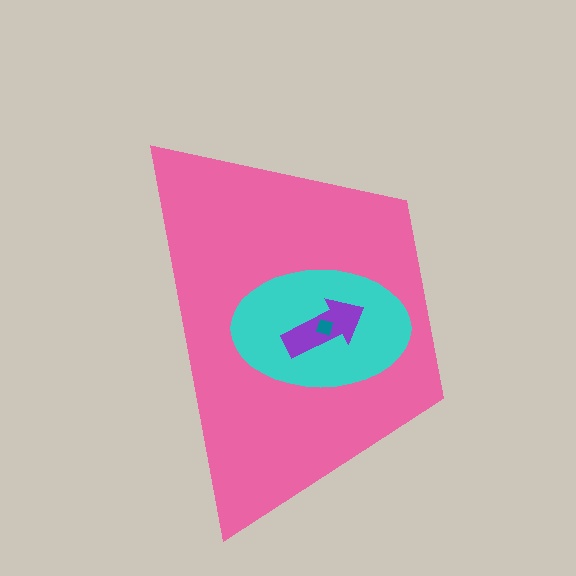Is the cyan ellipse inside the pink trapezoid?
Yes.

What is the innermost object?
The teal square.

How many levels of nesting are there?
4.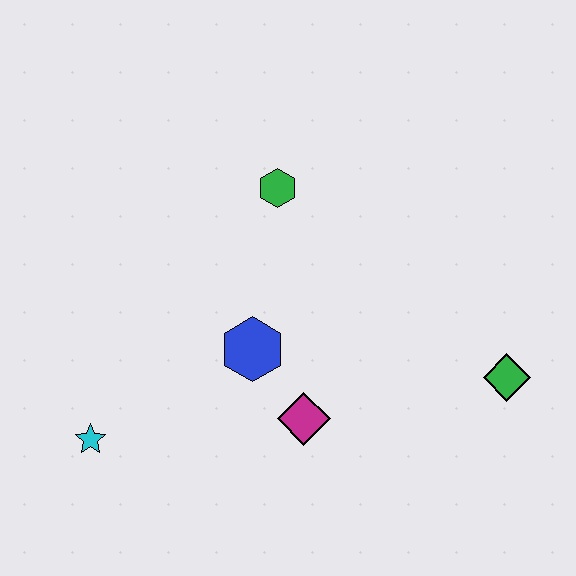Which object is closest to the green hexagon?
The blue hexagon is closest to the green hexagon.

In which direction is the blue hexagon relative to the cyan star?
The blue hexagon is to the right of the cyan star.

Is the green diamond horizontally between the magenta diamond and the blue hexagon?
No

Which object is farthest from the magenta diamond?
The green hexagon is farthest from the magenta diamond.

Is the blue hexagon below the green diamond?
No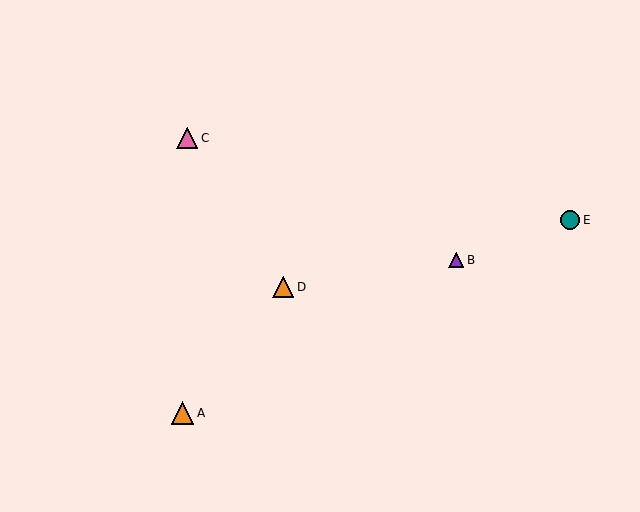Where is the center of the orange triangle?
The center of the orange triangle is at (283, 287).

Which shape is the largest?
The orange triangle (labeled A) is the largest.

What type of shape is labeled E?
Shape E is a teal circle.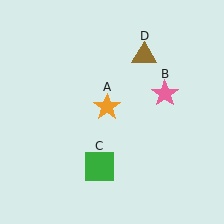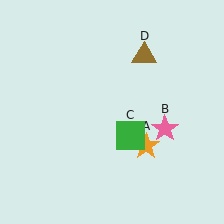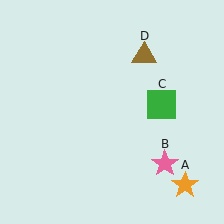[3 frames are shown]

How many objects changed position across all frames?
3 objects changed position: orange star (object A), pink star (object B), green square (object C).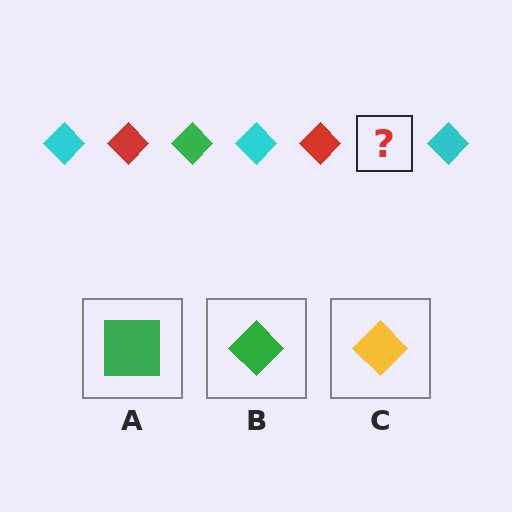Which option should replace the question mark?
Option B.